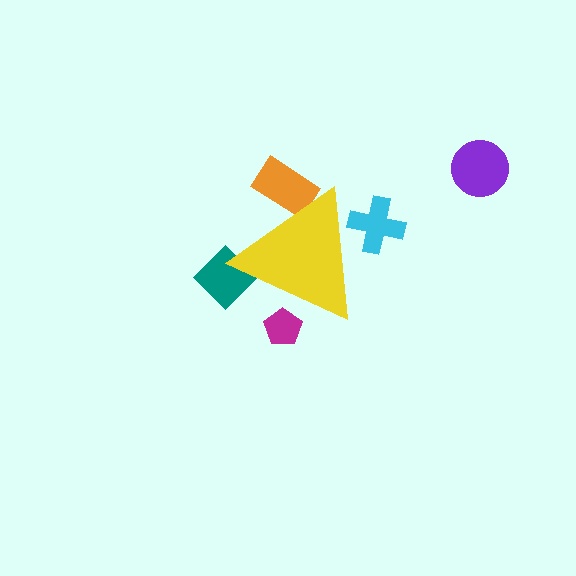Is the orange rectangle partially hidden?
Yes, the orange rectangle is partially hidden behind the yellow triangle.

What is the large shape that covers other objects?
A yellow triangle.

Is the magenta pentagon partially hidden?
Yes, the magenta pentagon is partially hidden behind the yellow triangle.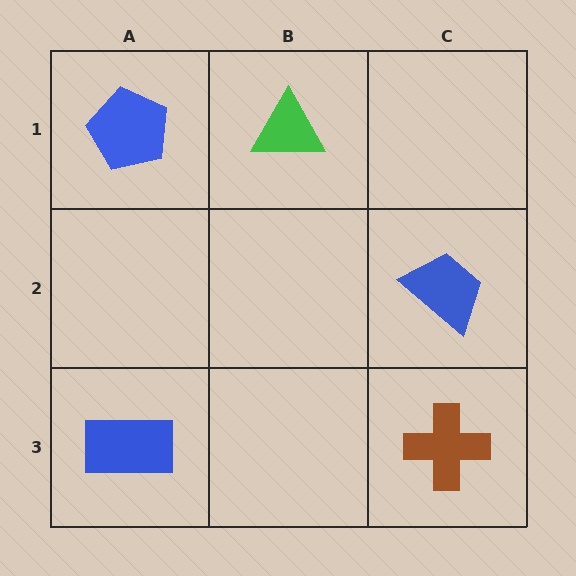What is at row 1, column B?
A green triangle.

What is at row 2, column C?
A blue trapezoid.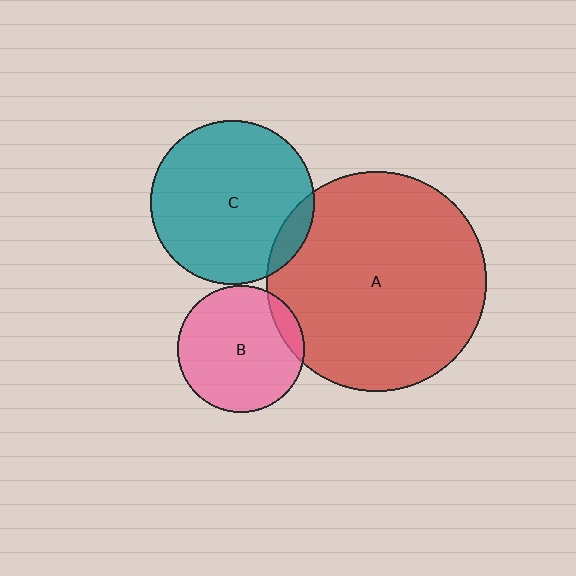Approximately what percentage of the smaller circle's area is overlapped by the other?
Approximately 10%.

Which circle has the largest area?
Circle A (red).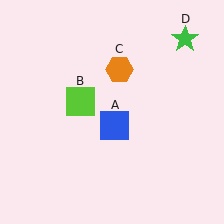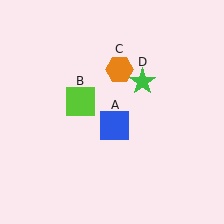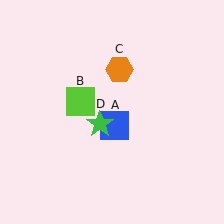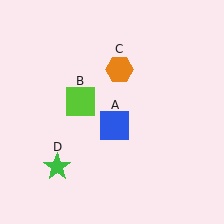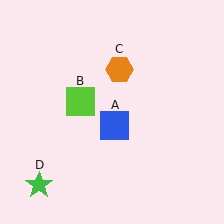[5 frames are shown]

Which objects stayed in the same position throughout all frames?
Blue square (object A) and lime square (object B) and orange hexagon (object C) remained stationary.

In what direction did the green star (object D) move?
The green star (object D) moved down and to the left.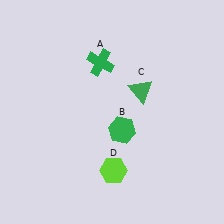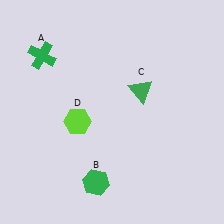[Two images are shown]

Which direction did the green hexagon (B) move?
The green hexagon (B) moved down.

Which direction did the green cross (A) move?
The green cross (A) moved left.